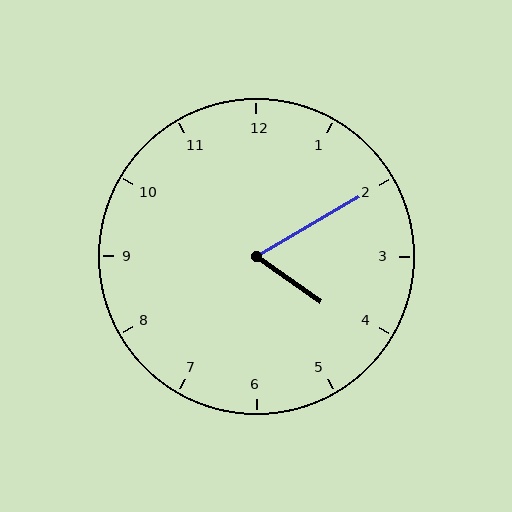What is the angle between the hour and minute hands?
Approximately 65 degrees.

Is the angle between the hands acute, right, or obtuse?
It is acute.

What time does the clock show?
4:10.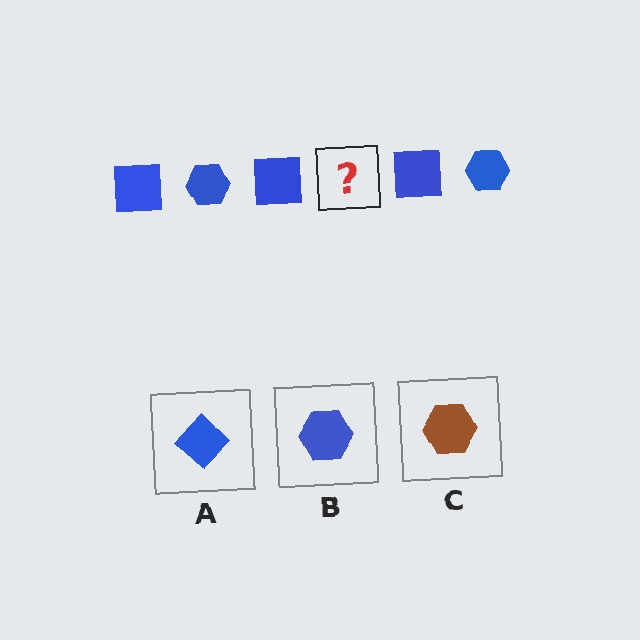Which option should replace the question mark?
Option B.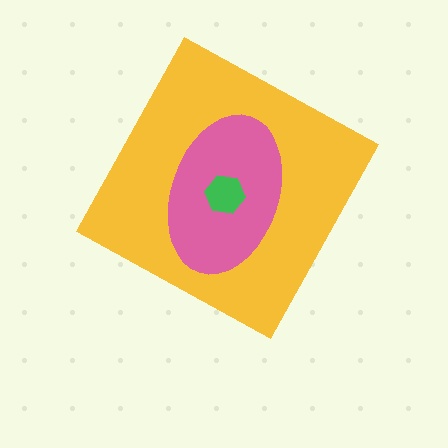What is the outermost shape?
The yellow diamond.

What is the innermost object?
The green hexagon.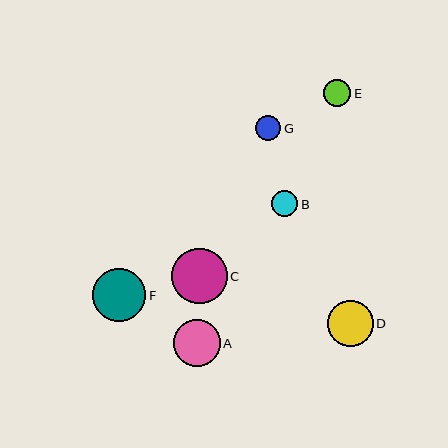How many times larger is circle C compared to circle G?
Circle C is approximately 2.2 times the size of circle G.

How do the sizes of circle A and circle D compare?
Circle A and circle D are approximately the same size.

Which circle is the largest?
Circle C is the largest with a size of approximately 55 pixels.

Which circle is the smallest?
Circle G is the smallest with a size of approximately 25 pixels.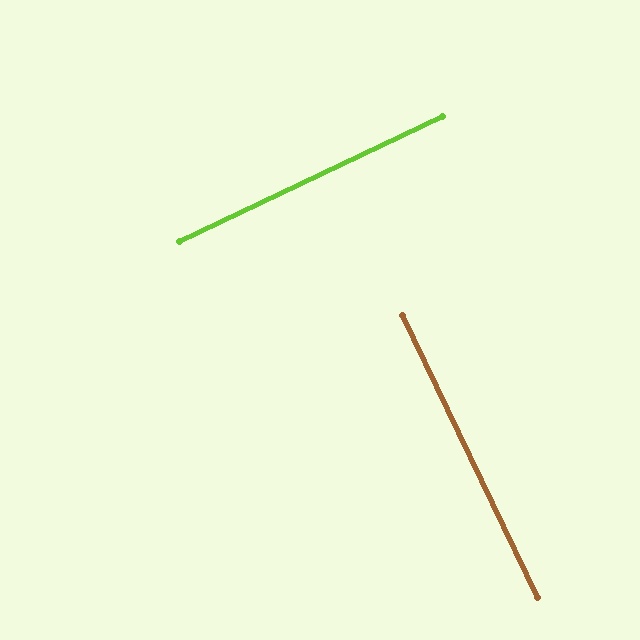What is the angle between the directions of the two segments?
Approximately 90 degrees.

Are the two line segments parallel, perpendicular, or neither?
Perpendicular — they meet at approximately 90°.